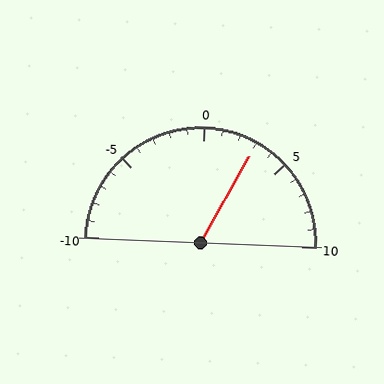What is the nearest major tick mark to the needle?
The nearest major tick mark is 5.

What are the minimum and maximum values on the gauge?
The gauge ranges from -10 to 10.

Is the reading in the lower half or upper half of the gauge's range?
The reading is in the upper half of the range (-10 to 10).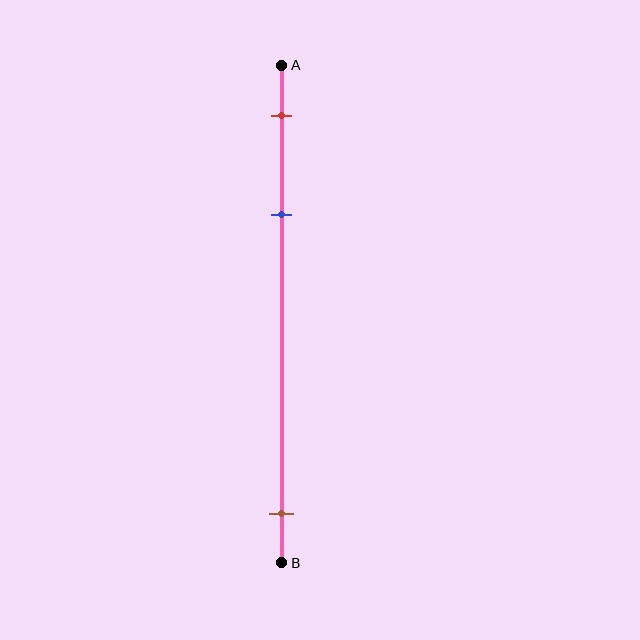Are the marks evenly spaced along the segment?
No, the marks are not evenly spaced.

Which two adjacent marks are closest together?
The red and blue marks are the closest adjacent pair.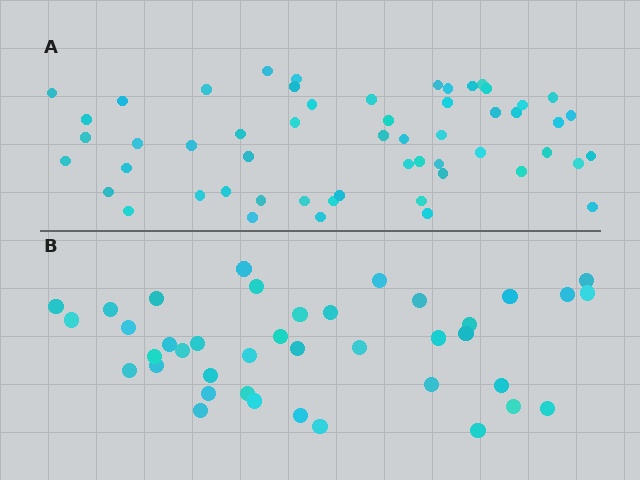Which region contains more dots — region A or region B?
Region A (the top region) has more dots.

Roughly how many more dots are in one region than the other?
Region A has approximately 15 more dots than region B.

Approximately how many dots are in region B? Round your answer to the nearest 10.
About 40 dots.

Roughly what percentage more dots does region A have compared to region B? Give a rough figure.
About 40% more.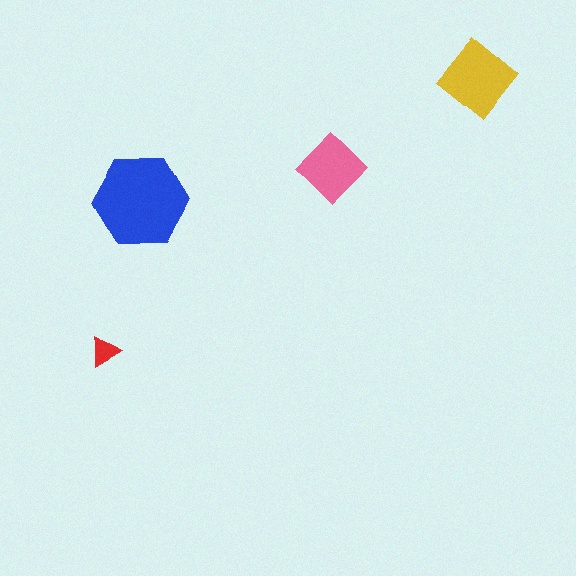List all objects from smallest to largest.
The red triangle, the pink diamond, the yellow diamond, the blue hexagon.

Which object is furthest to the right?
The yellow diamond is rightmost.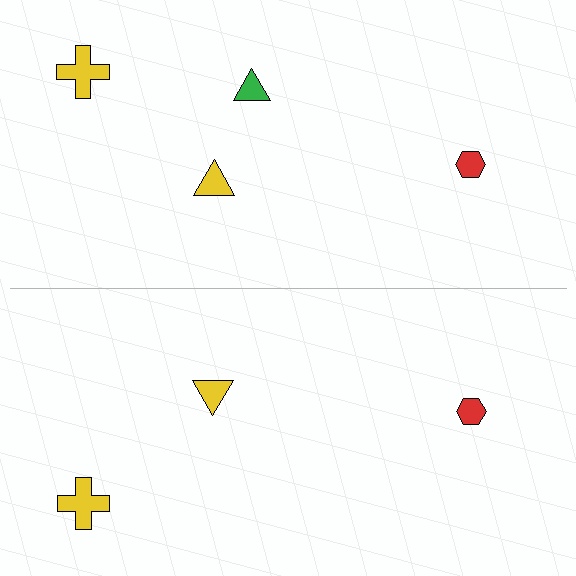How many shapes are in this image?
There are 7 shapes in this image.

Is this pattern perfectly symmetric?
No, the pattern is not perfectly symmetric. A green triangle is missing from the bottom side.